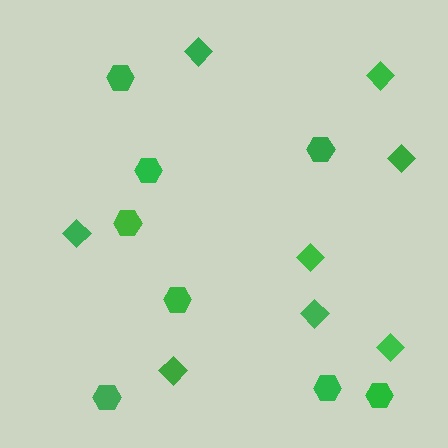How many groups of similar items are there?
There are 2 groups: one group of hexagons (8) and one group of diamonds (8).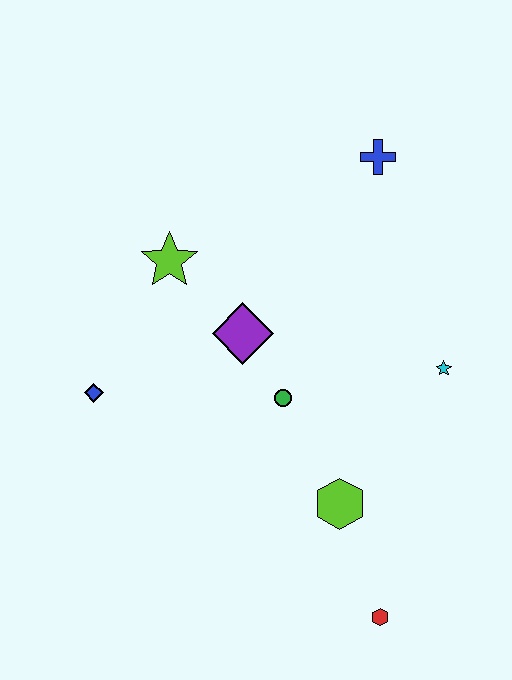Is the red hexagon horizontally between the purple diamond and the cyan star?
Yes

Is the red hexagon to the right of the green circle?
Yes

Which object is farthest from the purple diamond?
The red hexagon is farthest from the purple diamond.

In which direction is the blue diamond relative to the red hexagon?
The blue diamond is to the left of the red hexagon.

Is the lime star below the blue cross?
Yes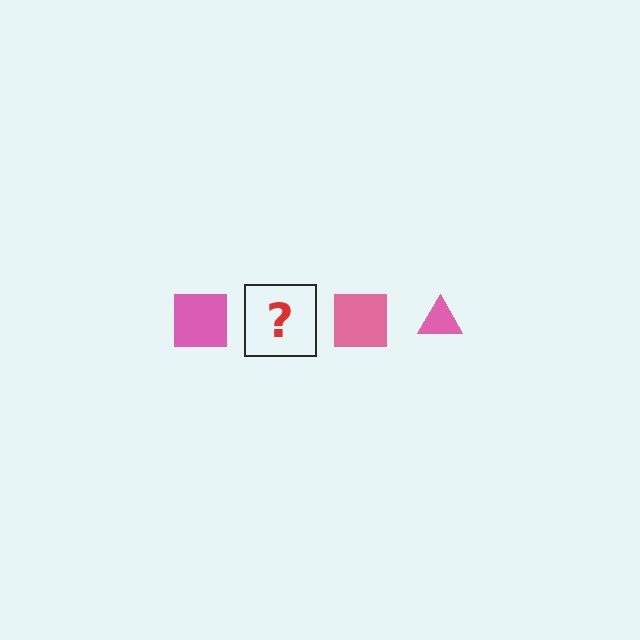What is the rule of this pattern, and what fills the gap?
The rule is that the pattern cycles through square, triangle shapes in pink. The gap should be filled with a pink triangle.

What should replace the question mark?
The question mark should be replaced with a pink triangle.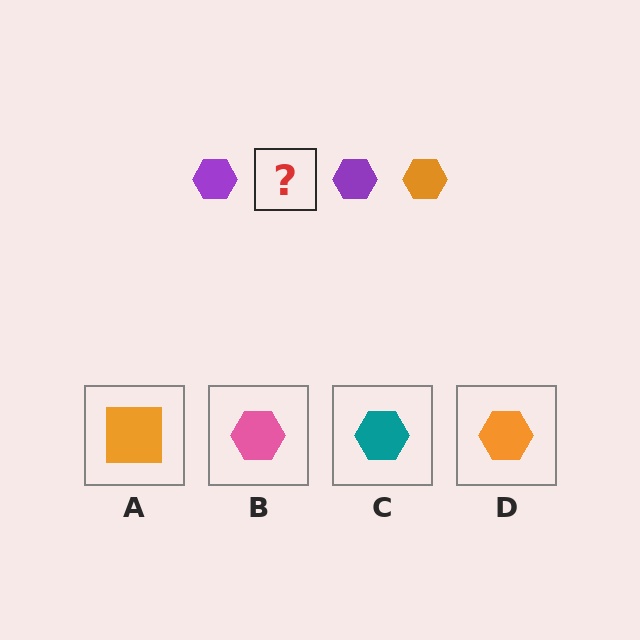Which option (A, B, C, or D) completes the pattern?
D.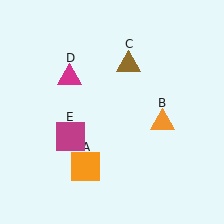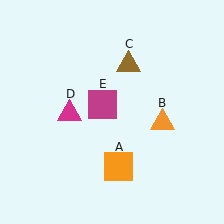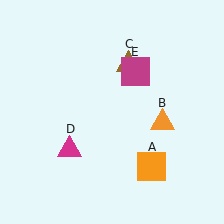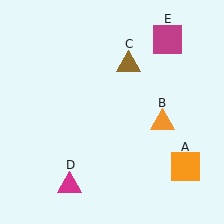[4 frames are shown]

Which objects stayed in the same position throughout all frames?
Orange triangle (object B) and brown triangle (object C) remained stationary.